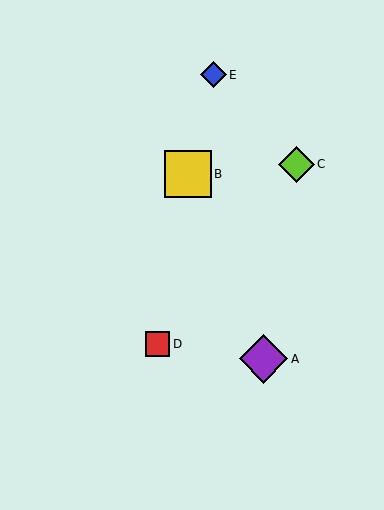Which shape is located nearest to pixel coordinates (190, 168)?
The yellow square (labeled B) at (188, 174) is nearest to that location.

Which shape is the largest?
The purple diamond (labeled A) is the largest.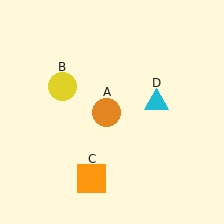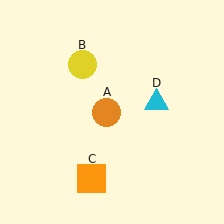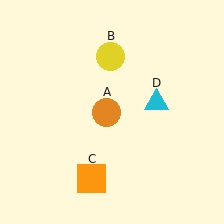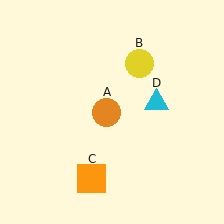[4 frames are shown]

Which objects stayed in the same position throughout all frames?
Orange circle (object A) and orange square (object C) and cyan triangle (object D) remained stationary.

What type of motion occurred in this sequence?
The yellow circle (object B) rotated clockwise around the center of the scene.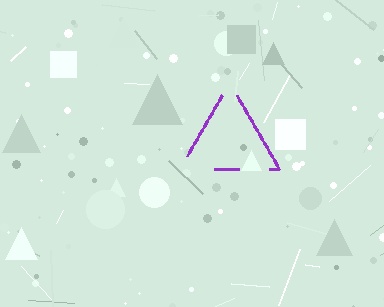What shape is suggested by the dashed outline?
The dashed outline suggests a triangle.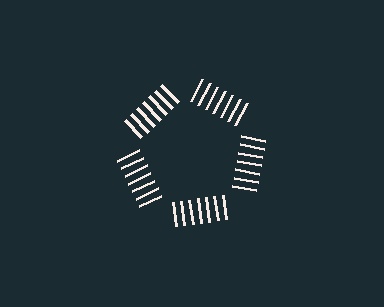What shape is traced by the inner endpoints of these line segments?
An illusory pentagon — the line segments terminate on its edges but no continuous stroke is drawn.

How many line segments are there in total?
35 — 7 along each of the 5 edges.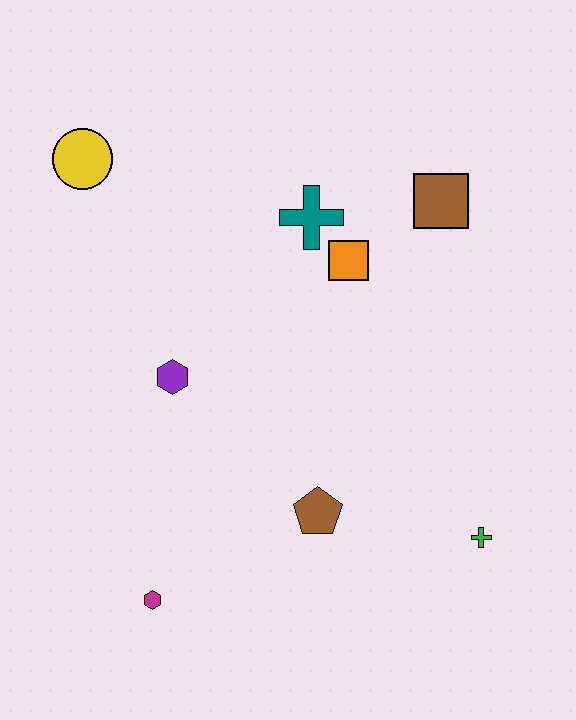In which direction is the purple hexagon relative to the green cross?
The purple hexagon is to the left of the green cross.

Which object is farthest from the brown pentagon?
The yellow circle is farthest from the brown pentagon.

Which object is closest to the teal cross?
The orange square is closest to the teal cross.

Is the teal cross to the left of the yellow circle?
No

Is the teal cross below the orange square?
No